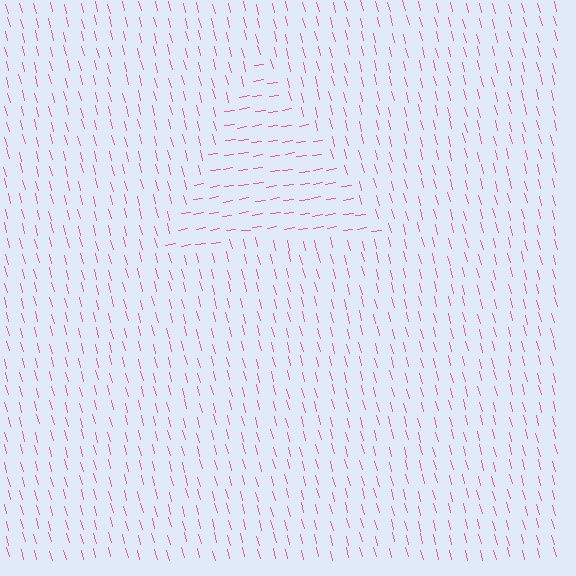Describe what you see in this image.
The image is filled with small pink line segments. A triangle region in the image has lines oriented differently from the surrounding lines, creating a visible texture boundary.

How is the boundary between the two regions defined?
The boundary is defined purely by a change in line orientation (approximately 83 degrees difference). All lines are the same color and thickness.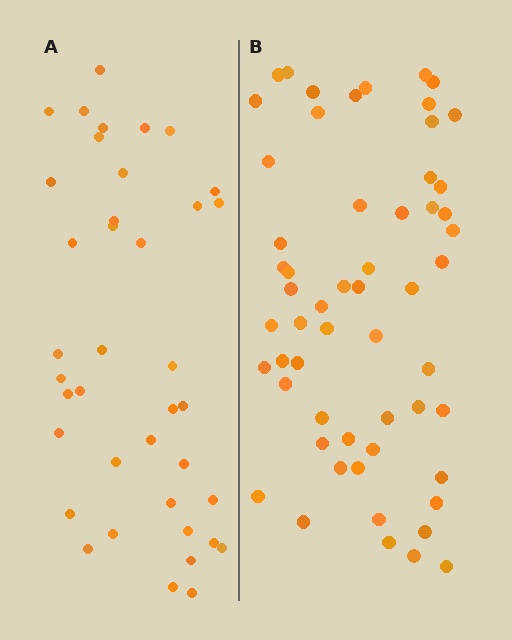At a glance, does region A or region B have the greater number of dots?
Region B (the right region) has more dots.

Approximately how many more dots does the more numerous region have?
Region B has approximately 20 more dots than region A.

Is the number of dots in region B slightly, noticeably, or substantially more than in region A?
Region B has substantially more. The ratio is roughly 1.5 to 1.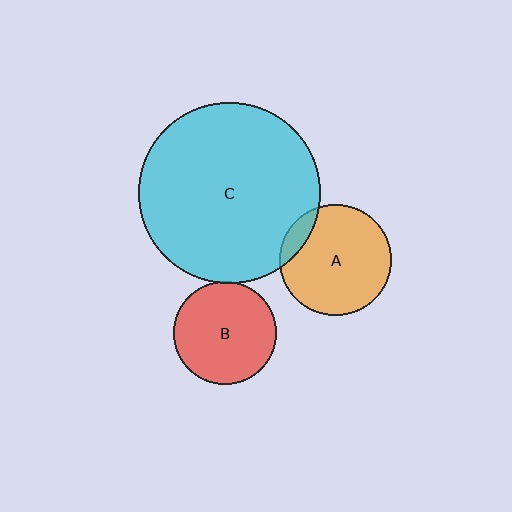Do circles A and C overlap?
Yes.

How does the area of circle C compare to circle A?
Approximately 2.7 times.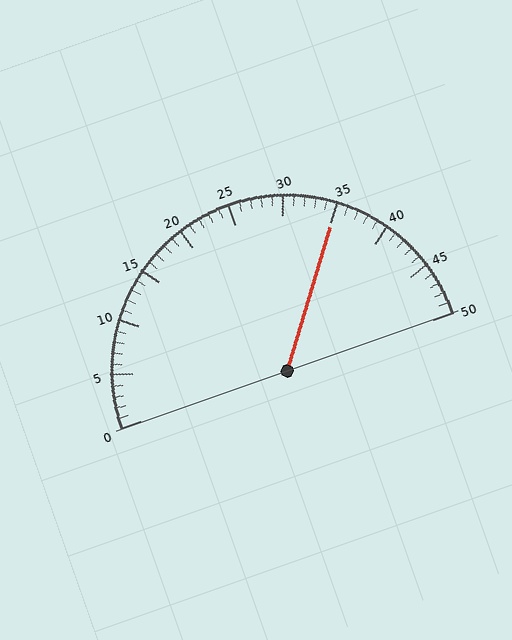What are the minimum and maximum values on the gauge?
The gauge ranges from 0 to 50.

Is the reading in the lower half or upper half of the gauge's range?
The reading is in the upper half of the range (0 to 50).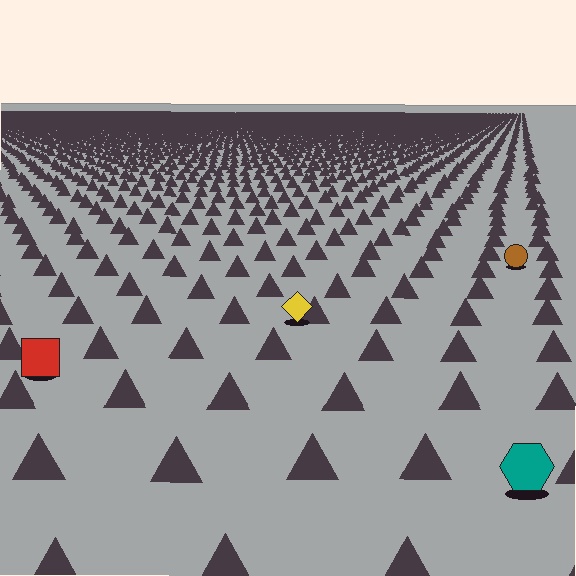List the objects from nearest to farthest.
From nearest to farthest: the teal hexagon, the red square, the yellow diamond, the brown circle.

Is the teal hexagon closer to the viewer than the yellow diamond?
Yes. The teal hexagon is closer — you can tell from the texture gradient: the ground texture is coarser near it.